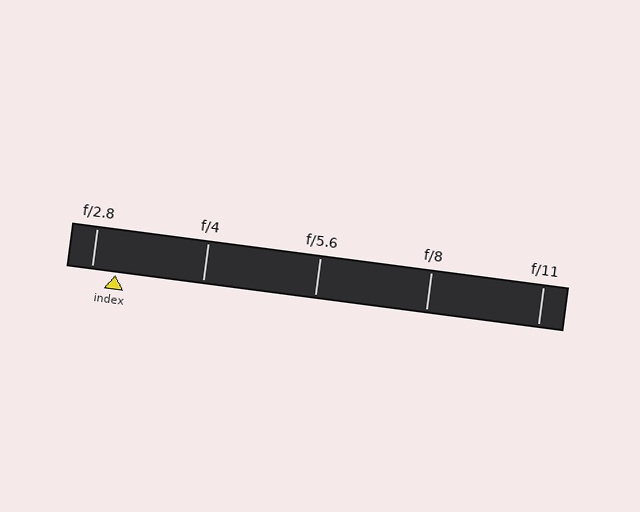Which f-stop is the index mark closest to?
The index mark is closest to f/2.8.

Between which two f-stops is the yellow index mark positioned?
The index mark is between f/2.8 and f/4.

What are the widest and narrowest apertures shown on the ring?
The widest aperture shown is f/2.8 and the narrowest is f/11.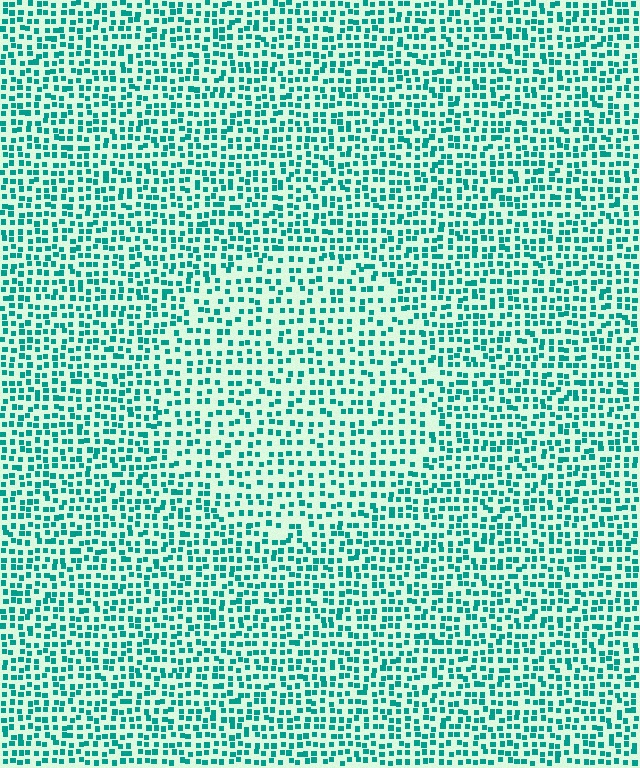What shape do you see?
I see a circle.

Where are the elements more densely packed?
The elements are more densely packed outside the circle boundary.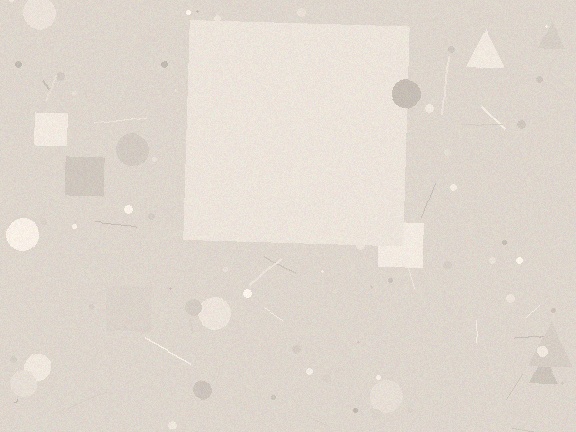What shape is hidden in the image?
A square is hidden in the image.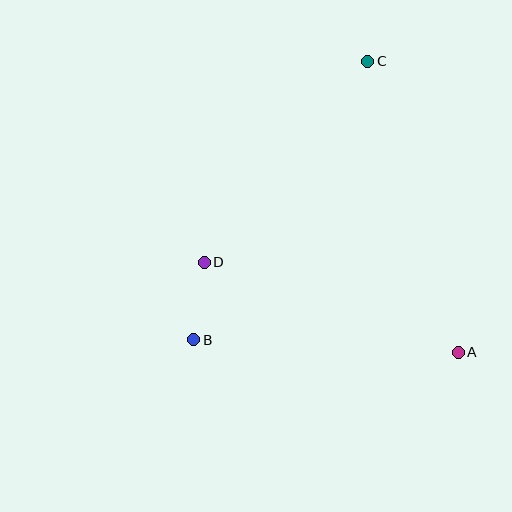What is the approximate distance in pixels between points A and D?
The distance between A and D is approximately 270 pixels.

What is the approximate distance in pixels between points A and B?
The distance between A and B is approximately 265 pixels.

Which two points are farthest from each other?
Points B and C are farthest from each other.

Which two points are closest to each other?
Points B and D are closest to each other.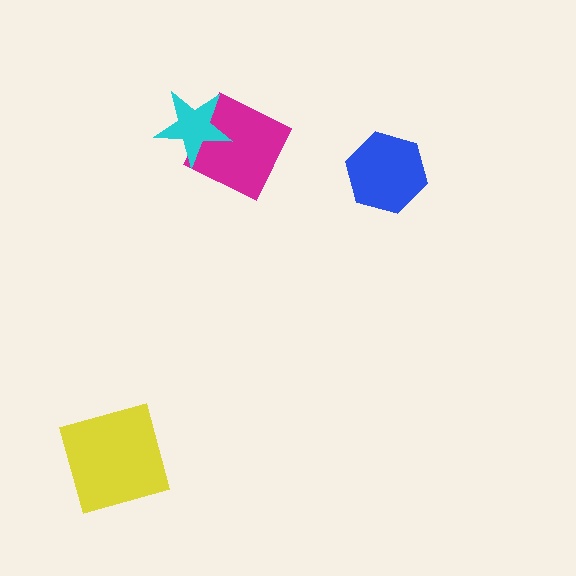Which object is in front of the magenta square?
The cyan star is in front of the magenta square.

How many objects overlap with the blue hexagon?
0 objects overlap with the blue hexagon.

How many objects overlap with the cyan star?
1 object overlaps with the cyan star.